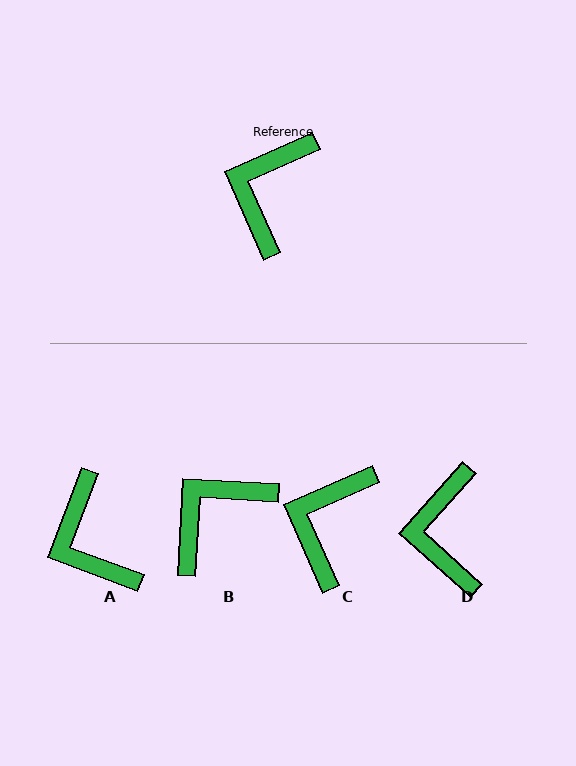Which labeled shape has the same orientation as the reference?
C.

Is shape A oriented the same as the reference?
No, it is off by about 46 degrees.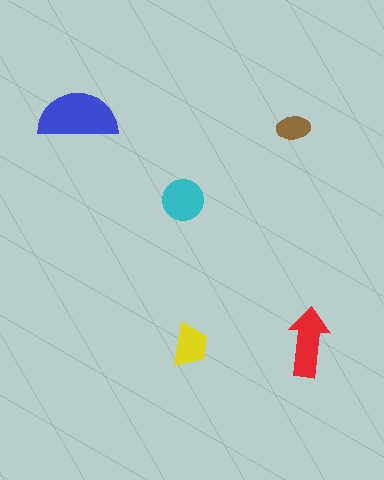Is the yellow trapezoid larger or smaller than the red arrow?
Smaller.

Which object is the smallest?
The brown ellipse.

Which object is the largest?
The blue semicircle.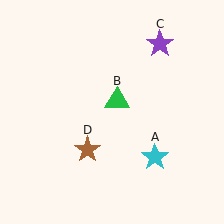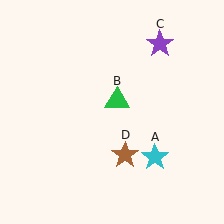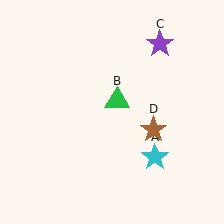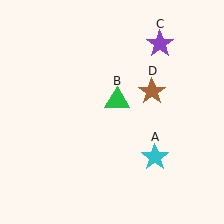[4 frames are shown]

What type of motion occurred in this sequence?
The brown star (object D) rotated counterclockwise around the center of the scene.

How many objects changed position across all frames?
1 object changed position: brown star (object D).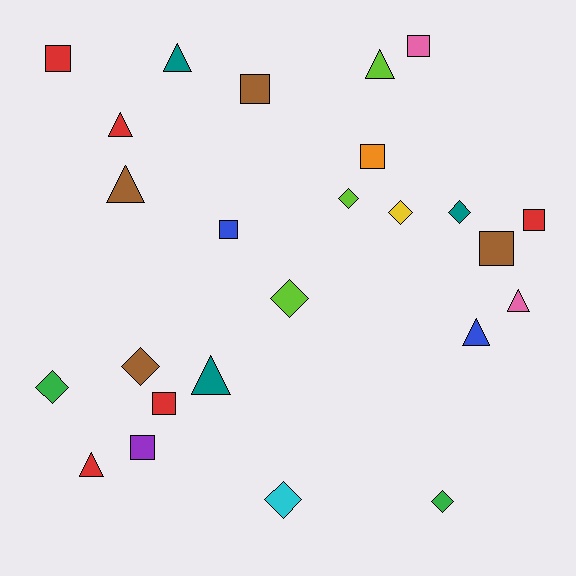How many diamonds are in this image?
There are 8 diamonds.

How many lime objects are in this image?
There are 3 lime objects.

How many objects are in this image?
There are 25 objects.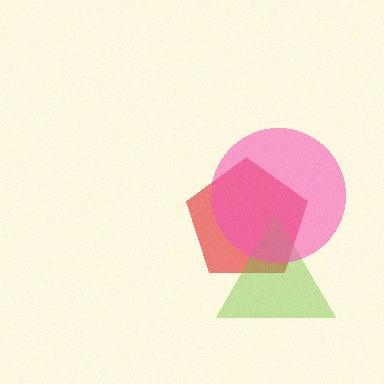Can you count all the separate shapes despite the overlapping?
Yes, there are 3 separate shapes.